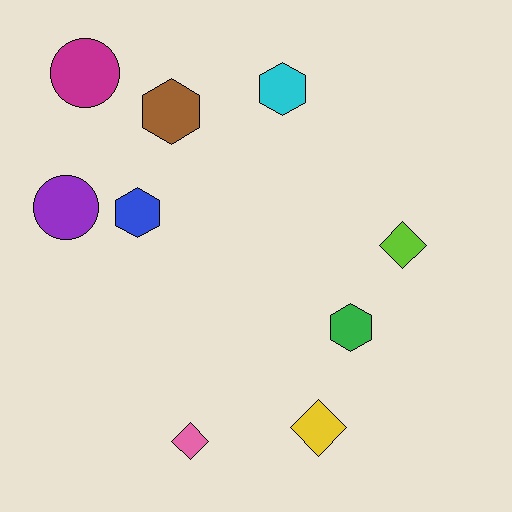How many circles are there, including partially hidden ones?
There are 2 circles.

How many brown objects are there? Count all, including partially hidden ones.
There is 1 brown object.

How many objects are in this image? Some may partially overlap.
There are 9 objects.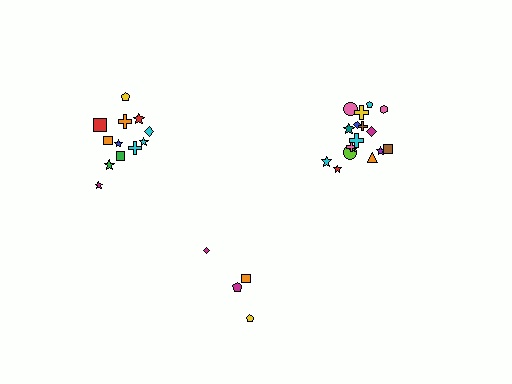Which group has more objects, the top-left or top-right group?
The top-right group.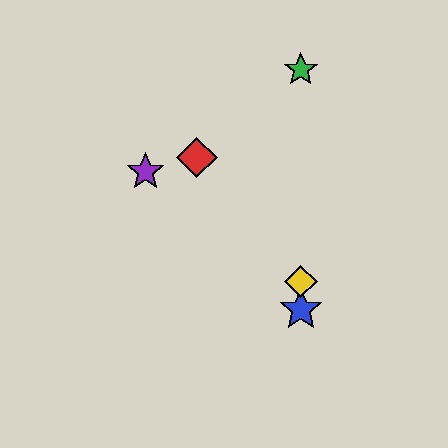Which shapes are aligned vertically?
The blue star, the green star, the yellow diamond are aligned vertically.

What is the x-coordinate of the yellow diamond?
The yellow diamond is at x≈301.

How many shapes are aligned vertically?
3 shapes (the blue star, the green star, the yellow diamond) are aligned vertically.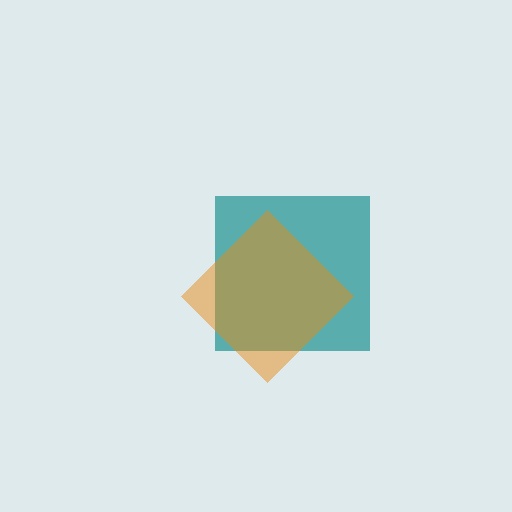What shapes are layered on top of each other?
The layered shapes are: a teal square, an orange diamond.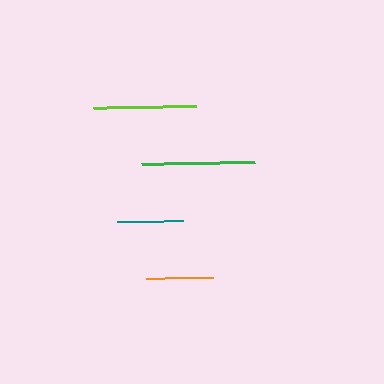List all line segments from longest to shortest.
From longest to shortest: green, lime, orange, teal.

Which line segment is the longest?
The green line is the longest at approximately 113 pixels.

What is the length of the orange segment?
The orange segment is approximately 67 pixels long.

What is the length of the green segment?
The green segment is approximately 113 pixels long.